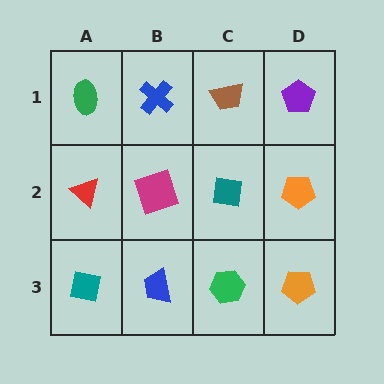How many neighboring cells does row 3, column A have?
2.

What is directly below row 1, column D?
An orange pentagon.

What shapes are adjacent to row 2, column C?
A brown trapezoid (row 1, column C), a green hexagon (row 3, column C), a magenta square (row 2, column B), an orange pentagon (row 2, column D).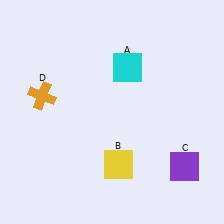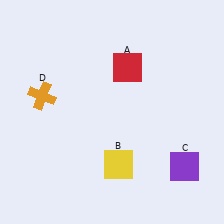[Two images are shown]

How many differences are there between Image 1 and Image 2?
There is 1 difference between the two images.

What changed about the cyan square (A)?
In Image 1, A is cyan. In Image 2, it changed to red.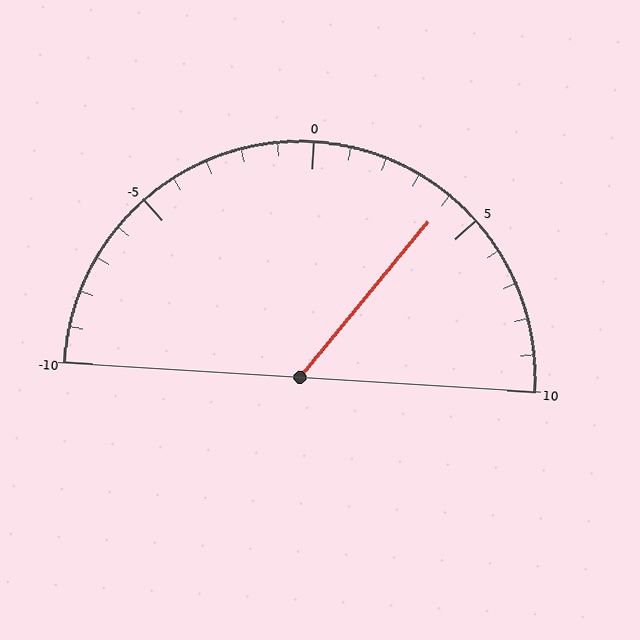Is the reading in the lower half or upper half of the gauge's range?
The reading is in the upper half of the range (-10 to 10).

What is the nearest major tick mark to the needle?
The nearest major tick mark is 5.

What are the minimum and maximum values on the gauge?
The gauge ranges from -10 to 10.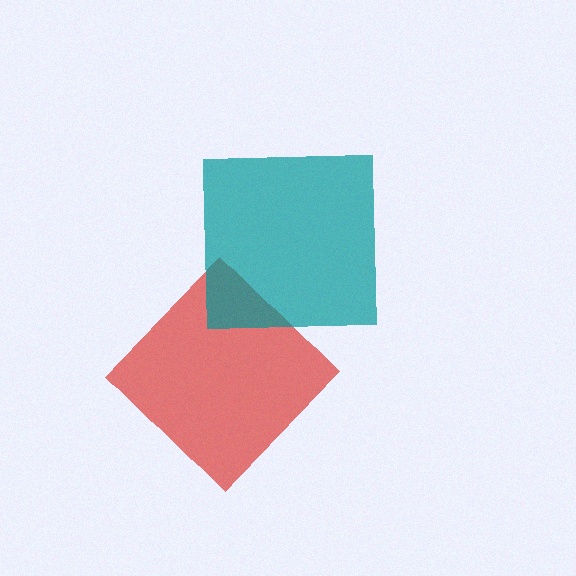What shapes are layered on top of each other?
The layered shapes are: a red diamond, a teal square.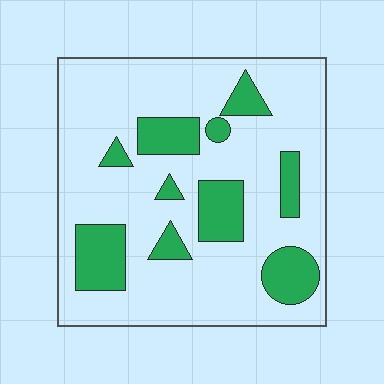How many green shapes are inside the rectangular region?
10.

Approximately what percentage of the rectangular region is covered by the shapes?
Approximately 25%.